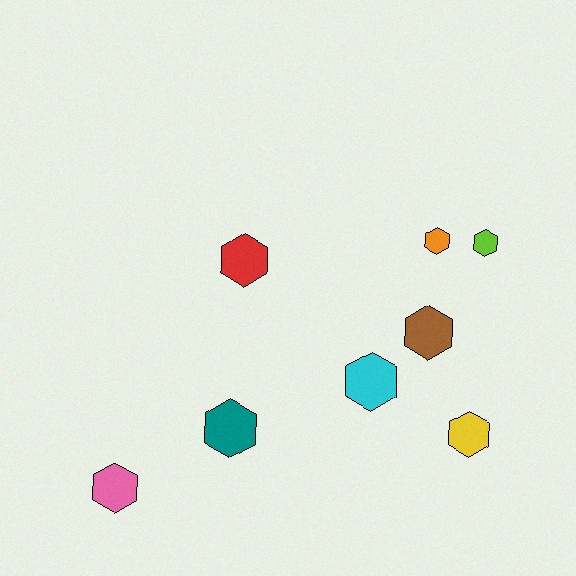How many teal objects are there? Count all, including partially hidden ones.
There is 1 teal object.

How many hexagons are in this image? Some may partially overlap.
There are 8 hexagons.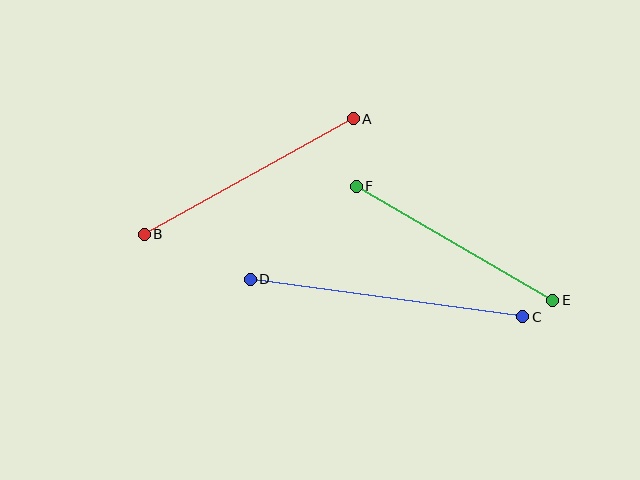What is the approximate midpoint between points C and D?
The midpoint is at approximately (386, 298) pixels.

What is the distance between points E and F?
The distance is approximately 227 pixels.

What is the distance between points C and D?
The distance is approximately 275 pixels.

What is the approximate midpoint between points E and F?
The midpoint is at approximately (454, 243) pixels.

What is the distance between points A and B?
The distance is approximately 239 pixels.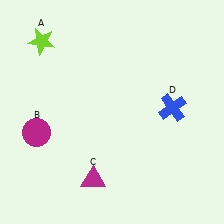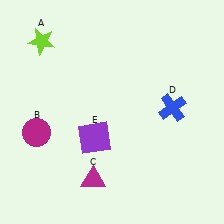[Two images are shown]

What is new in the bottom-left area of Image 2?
A purple square (E) was added in the bottom-left area of Image 2.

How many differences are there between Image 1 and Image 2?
There is 1 difference between the two images.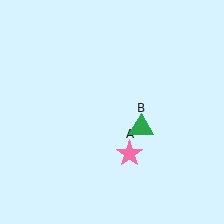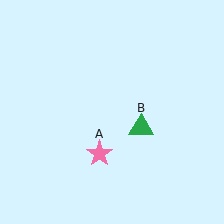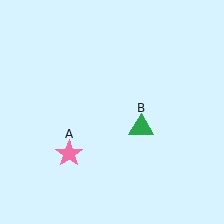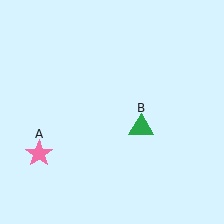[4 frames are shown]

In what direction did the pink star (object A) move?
The pink star (object A) moved left.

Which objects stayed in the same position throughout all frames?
Green triangle (object B) remained stationary.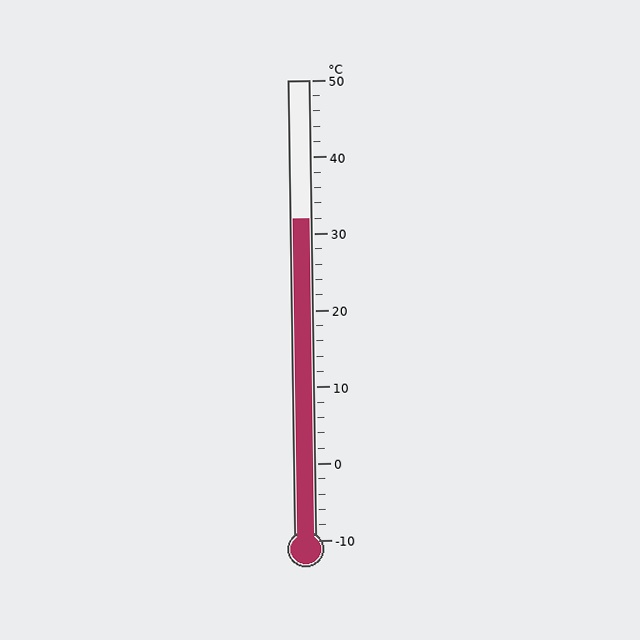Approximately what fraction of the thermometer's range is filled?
The thermometer is filled to approximately 70% of its range.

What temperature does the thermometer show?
The thermometer shows approximately 32°C.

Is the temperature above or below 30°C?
The temperature is above 30°C.